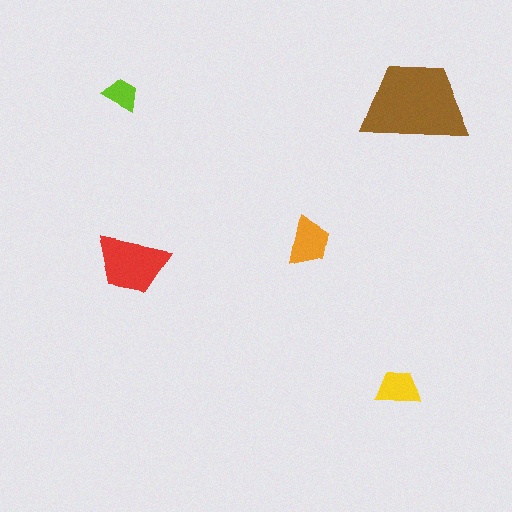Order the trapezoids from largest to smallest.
the brown one, the red one, the orange one, the yellow one, the lime one.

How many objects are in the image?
There are 5 objects in the image.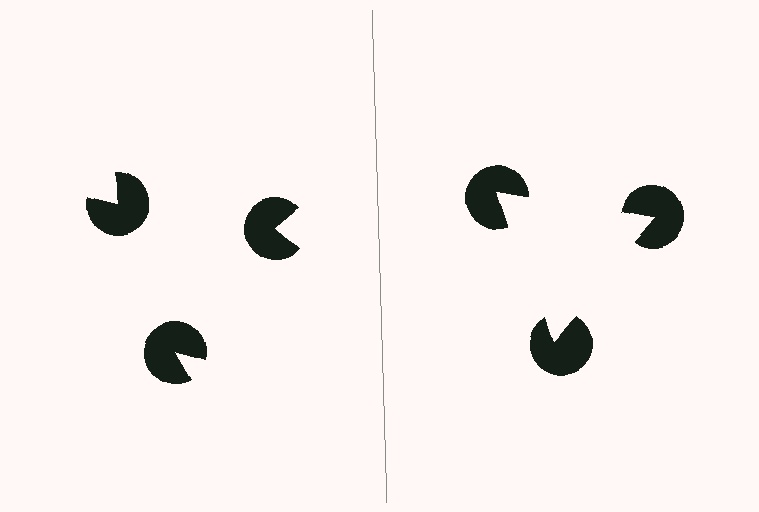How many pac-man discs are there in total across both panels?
6 — 3 on each side.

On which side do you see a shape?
An illusory triangle appears on the right side. On the left side the wedge cuts are rotated, so no coherent shape forms.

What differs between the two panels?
The pac-man discs are positioned identically on both sides; only the wedge orientations differ. On the right they align to a triangle; on the left they are misaligned.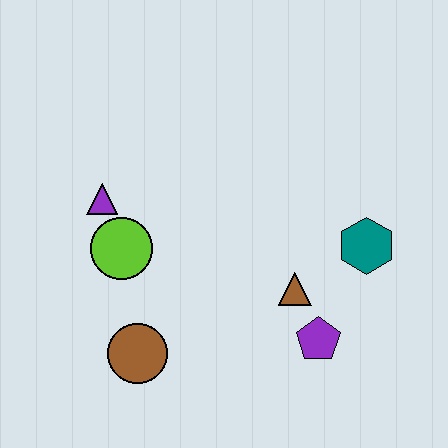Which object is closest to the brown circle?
The lime circle is closest to the brown circle.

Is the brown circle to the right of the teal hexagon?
No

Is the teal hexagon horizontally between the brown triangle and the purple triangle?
No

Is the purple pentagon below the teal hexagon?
Yes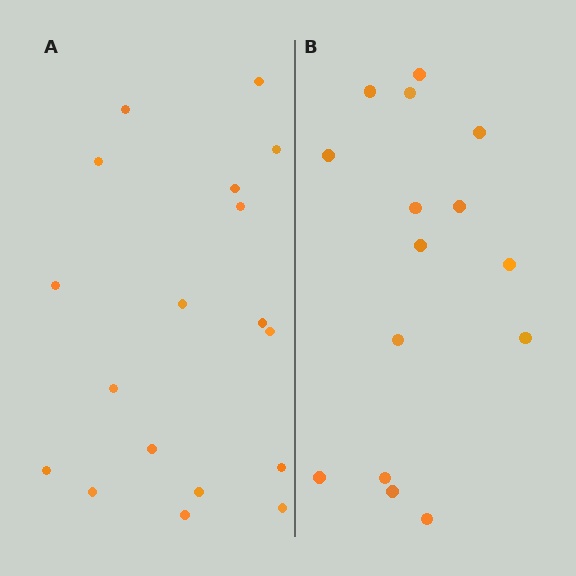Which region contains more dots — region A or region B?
Region A (the left region) has more dots.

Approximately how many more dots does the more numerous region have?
Region A has just a few more — roughly 2 or 3 more dots than region B.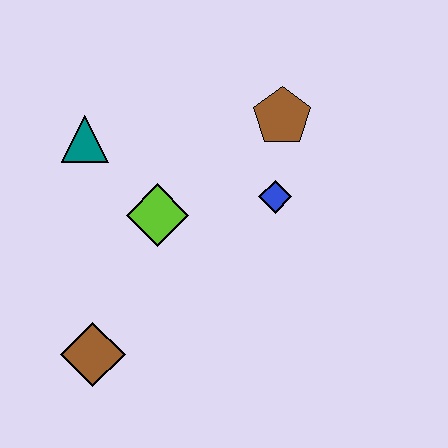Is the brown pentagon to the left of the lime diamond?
No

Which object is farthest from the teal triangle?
The brown diamond is farthest from the teal triangle.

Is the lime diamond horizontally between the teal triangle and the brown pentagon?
Yes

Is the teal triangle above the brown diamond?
Yes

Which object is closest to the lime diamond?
The teal triangle is closest to the lime diamond.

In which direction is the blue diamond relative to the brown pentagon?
The blue diamond is below the brown pentagon.